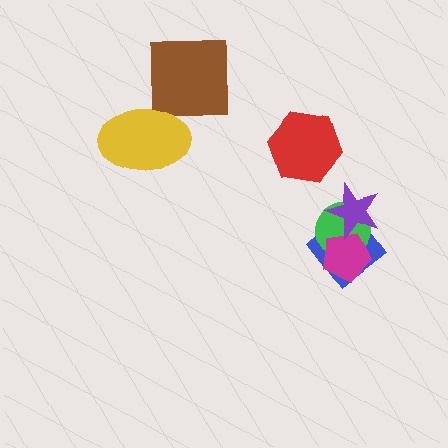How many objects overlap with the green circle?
3 objects overlap with the green circle.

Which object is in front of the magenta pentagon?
The purple star is in front of the magenta pentagon.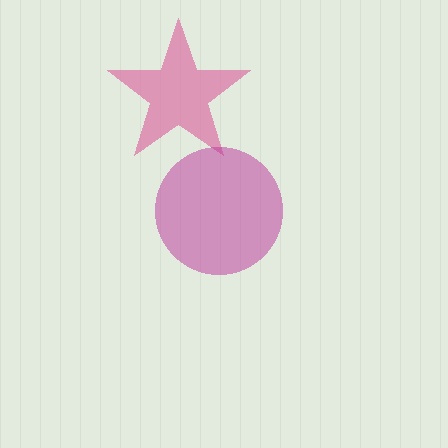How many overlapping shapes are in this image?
There are 2 overlapping shapes in the image.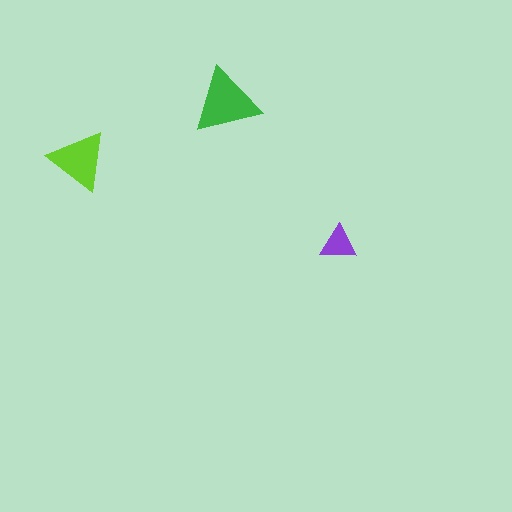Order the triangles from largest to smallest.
the green one, the lime one, the purple one.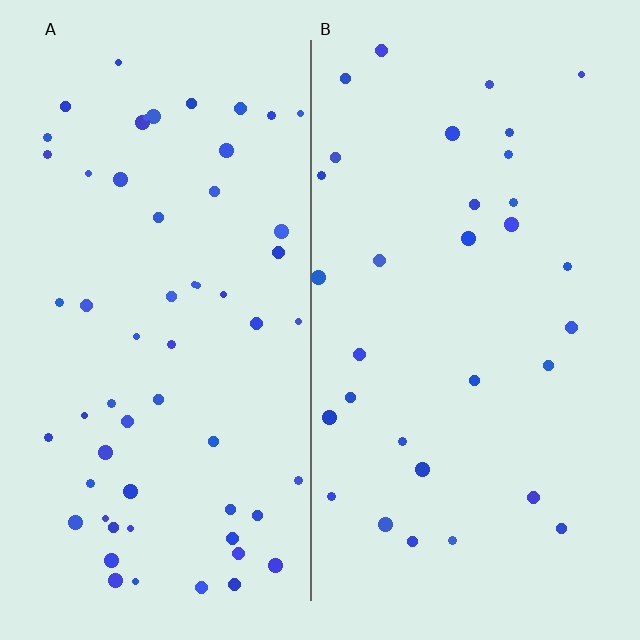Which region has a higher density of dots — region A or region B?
A (the left).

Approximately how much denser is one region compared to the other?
Approximately 1.9× — region A over region B.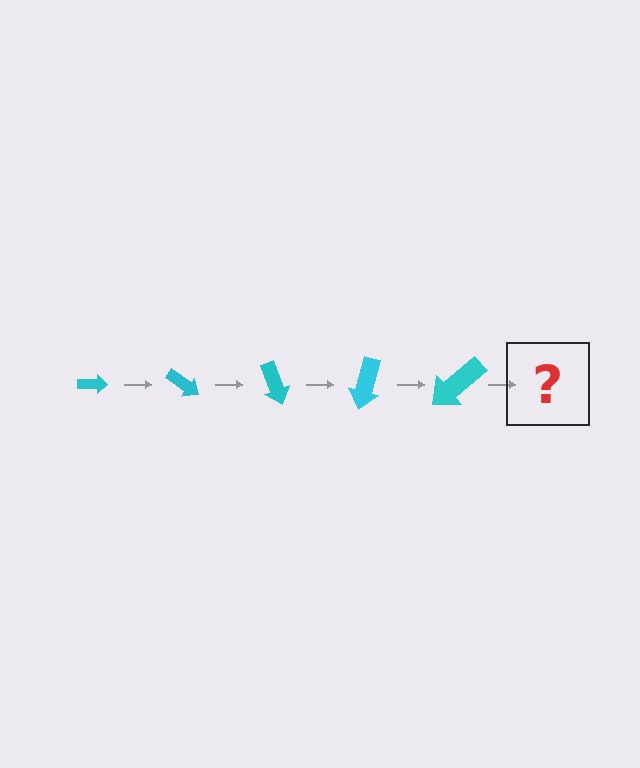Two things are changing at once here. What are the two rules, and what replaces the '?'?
The two rules are that the arrow grows larger each step and it rotates 35 degrees each step. The '?' should be an arrow, larger than the previous one and rotated 175 degrees from the start.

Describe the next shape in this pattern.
It should be an arrow, larger than the previous one and rotated 175 degrees from the start.